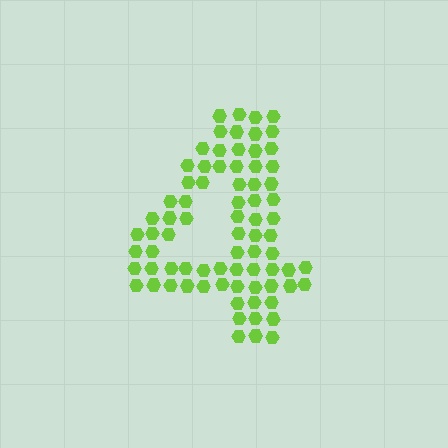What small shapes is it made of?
It is made of small hexagons.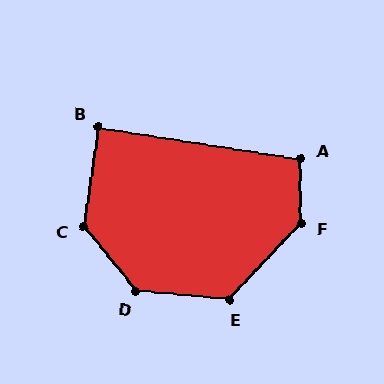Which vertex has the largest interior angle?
F, at approximately 136 degrees.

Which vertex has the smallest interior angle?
B, at approximately 90 degrees.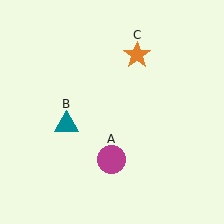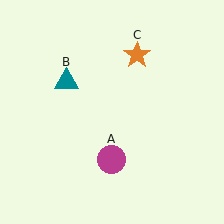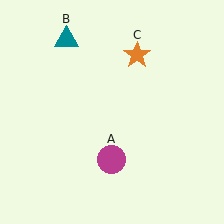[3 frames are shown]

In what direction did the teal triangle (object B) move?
The teal triangle (object B) moved up.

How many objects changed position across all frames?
1 object changed position: teal triangle (object B).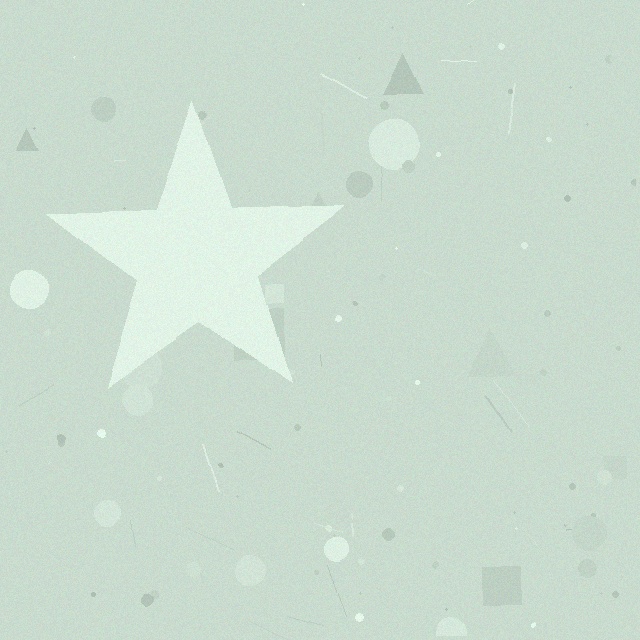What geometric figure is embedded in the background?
A star is embedded in the background.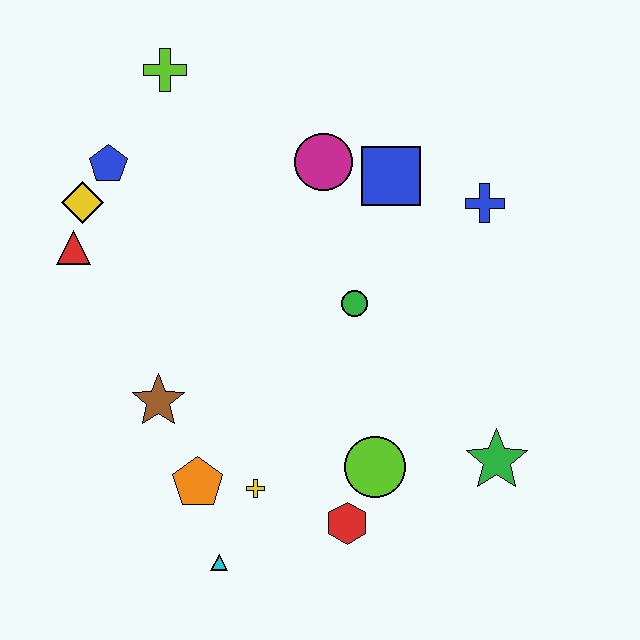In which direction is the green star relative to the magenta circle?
The green star is below the magenta circle.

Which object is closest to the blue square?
The magenta circle is closest to the blue square.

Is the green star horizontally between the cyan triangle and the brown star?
No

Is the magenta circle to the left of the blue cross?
Yes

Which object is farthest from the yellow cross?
The lime cross is farthest from the yellow cross.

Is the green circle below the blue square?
Yes